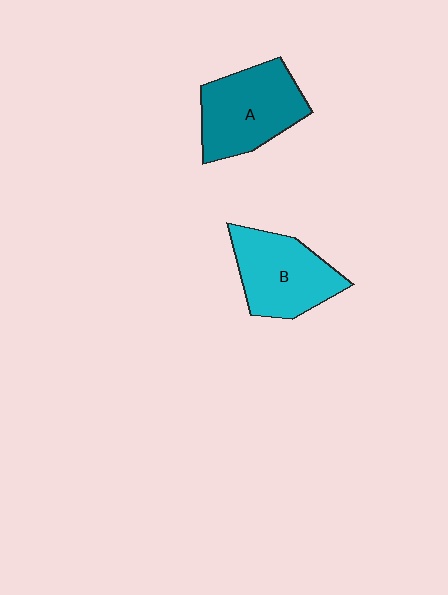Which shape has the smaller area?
Shape B (cyan).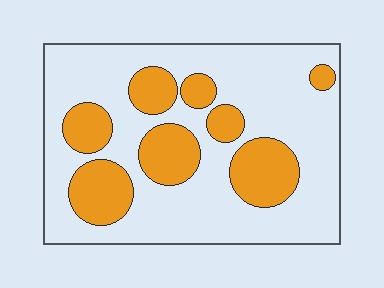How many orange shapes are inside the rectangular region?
8.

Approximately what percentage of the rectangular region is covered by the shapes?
Approximately 30%.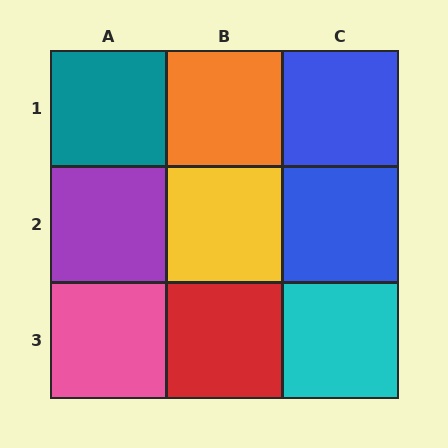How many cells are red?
1 cell is red.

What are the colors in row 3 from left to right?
Pink, red, cyan.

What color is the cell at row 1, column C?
Blue.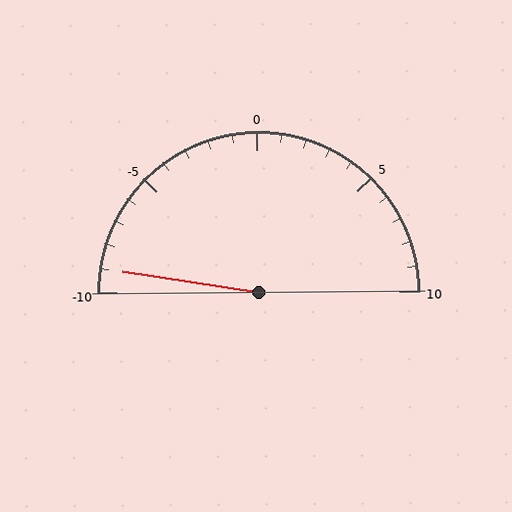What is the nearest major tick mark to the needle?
The nearest major tick mark is -10.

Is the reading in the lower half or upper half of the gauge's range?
The reading is in the lower half of the range (-10 to 10).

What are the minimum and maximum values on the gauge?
The gauge ranges from -10 to 10.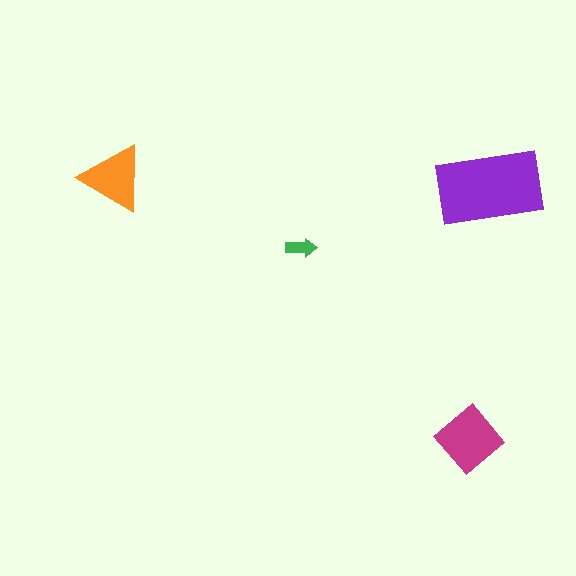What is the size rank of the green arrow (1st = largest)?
4th.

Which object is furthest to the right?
The purple rectangle is rightmost.